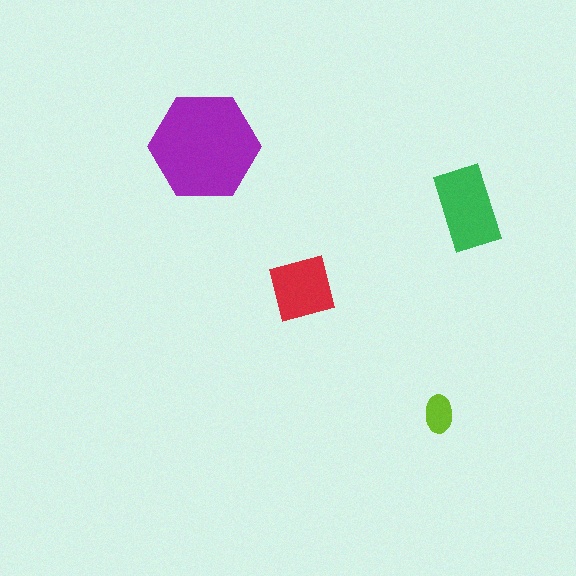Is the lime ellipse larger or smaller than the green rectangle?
Smaller.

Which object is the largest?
The purple hexagon.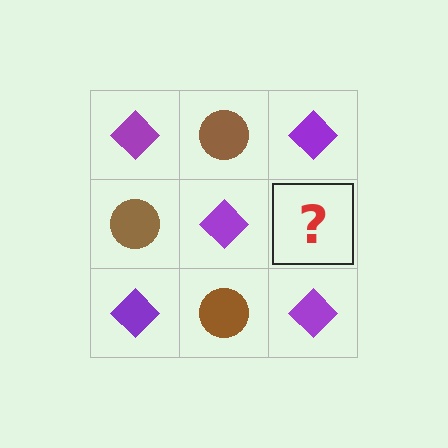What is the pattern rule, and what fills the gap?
The rule is that it alternates purple diamond and brown circle in a checkerboard pattern. The gap should be filled with a brown circle.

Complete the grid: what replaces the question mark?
The question mark should be replaced with a brown circle.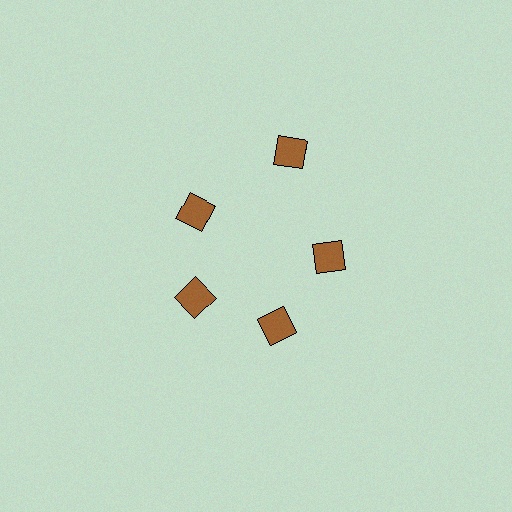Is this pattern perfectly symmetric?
No. The 5 brown diamonds are arranged in a ring, but one element near the 1 o'clock position is pushed outward from the center, breaking the 5-fold rotational symmetry.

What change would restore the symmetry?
The symmetry would be restored by moving it inward, back onto the ring so that all 5 diamonds sit at equal angles and equal distance from the center.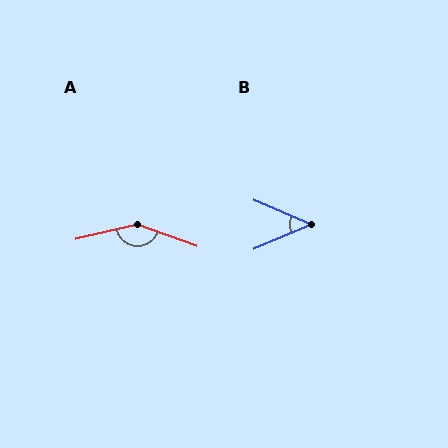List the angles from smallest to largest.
B (46°), A (147°).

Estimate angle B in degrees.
Approximately 46 degrees.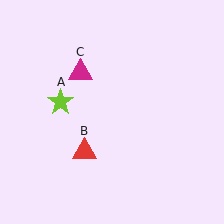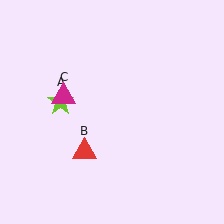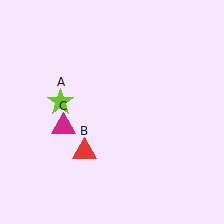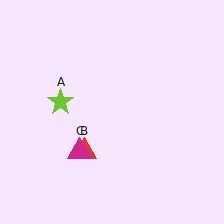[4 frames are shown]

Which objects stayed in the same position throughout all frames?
Lime star (object A) and red triangle (object B) remained stationary.